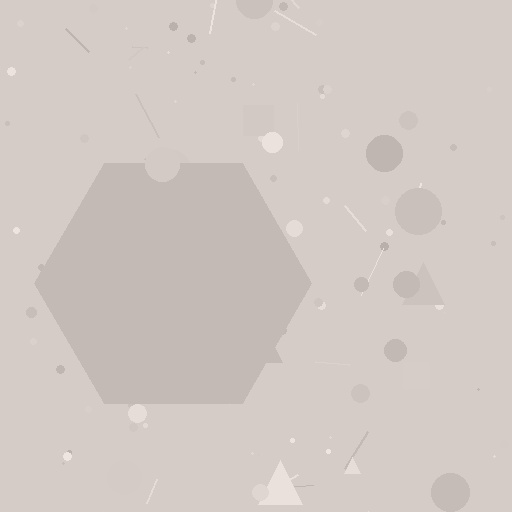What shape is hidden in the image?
A hexagon is hidden in the image.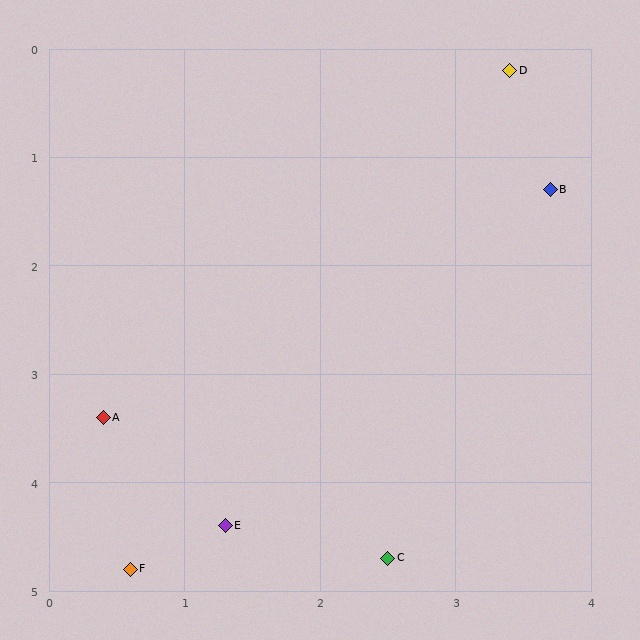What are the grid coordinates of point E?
Point E is at approximately (1.3, 4.4).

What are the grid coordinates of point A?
Point A is at approximately (0.4, 3.4).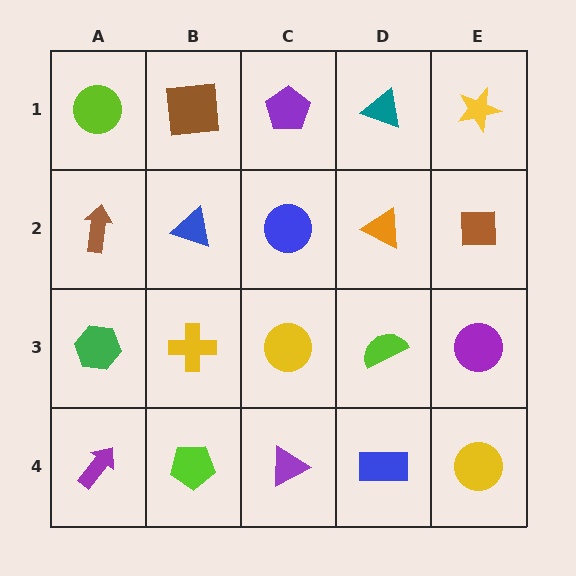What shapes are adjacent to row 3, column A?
A brown arrow (row 2, column A), a purple arrow (row 4, column A), a yellow cross (row 3, column B).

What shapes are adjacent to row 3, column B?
A blue triangle (row 2, column B), a lime pentagon (row 4, column B), a green hexagon (row 3, column A), a yellow circle (row 3, column C).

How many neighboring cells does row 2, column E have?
3.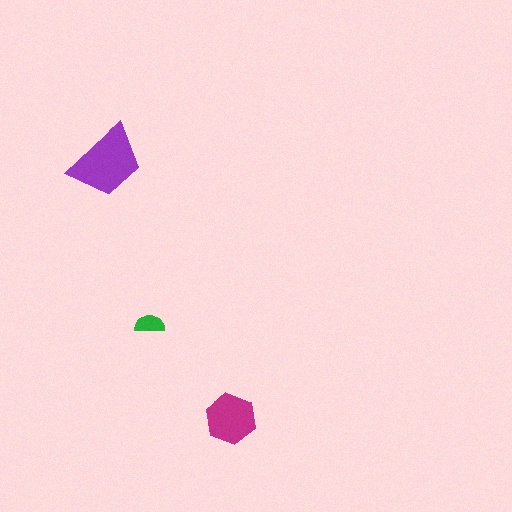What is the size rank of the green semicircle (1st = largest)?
3rd.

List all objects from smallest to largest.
The green semicircle, the magenta hexagon, the purple trapezoid.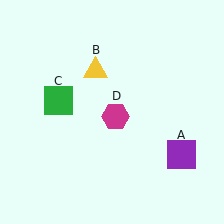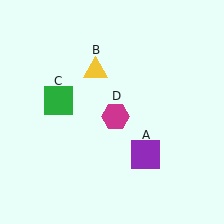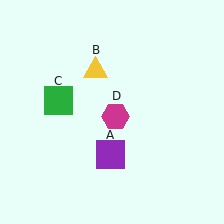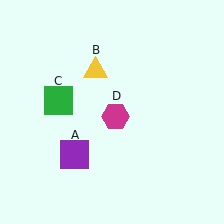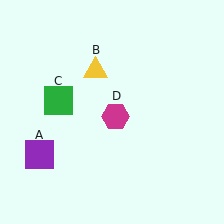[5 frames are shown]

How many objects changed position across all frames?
1 object changed position: purple square (object A).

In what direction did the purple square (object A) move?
The purple square (object A) moved left.